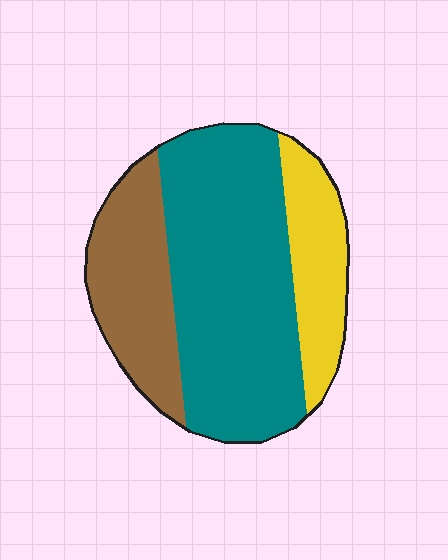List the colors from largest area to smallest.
From largest to smallest: teal, brown, yellow.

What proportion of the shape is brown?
Brown takes up about one quarter (1/4) of the shape.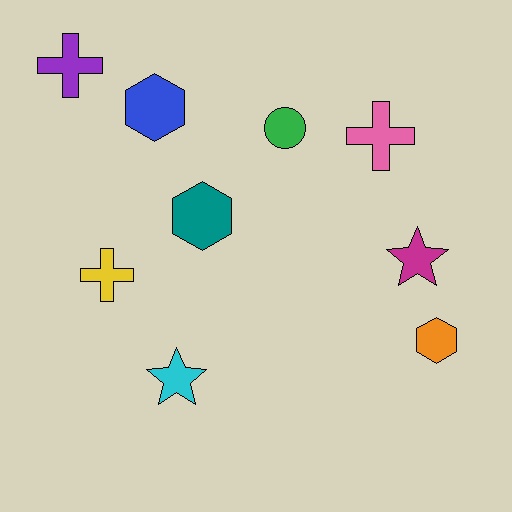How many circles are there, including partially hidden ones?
There is 1 circle.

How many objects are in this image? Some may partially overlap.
There are 9 objects.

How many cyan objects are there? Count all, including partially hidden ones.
There is 1 cyan object.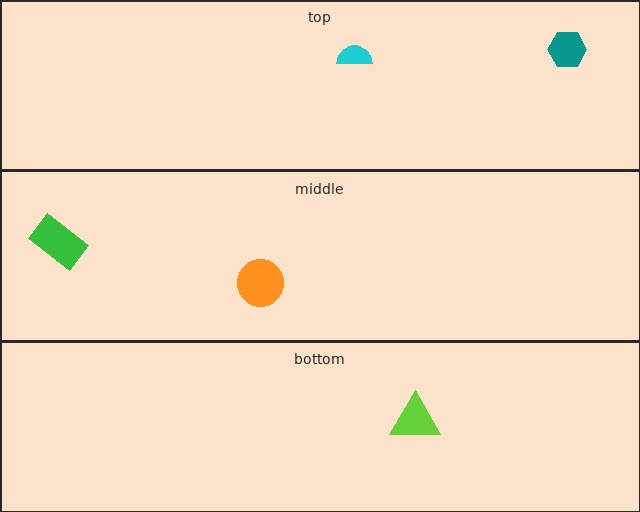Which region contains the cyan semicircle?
The top region.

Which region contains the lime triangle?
The bottom region.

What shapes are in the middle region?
The green rectangle, the orange circle.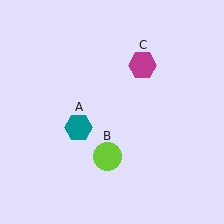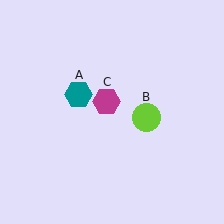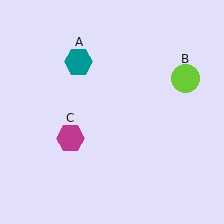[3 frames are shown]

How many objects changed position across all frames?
3 objects changed position: teal hexagon (object A), lime circle (object B), magenta hexagon (object C).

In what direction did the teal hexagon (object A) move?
The teal hexagon (object A) moved up.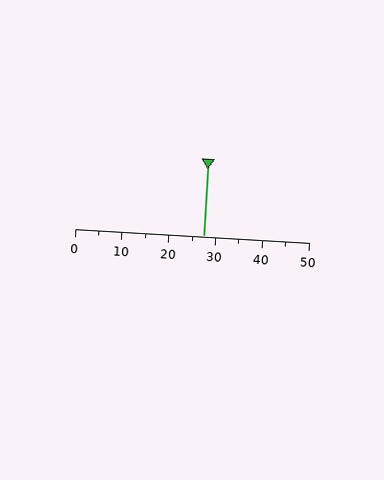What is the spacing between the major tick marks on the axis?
The major ticks are spaced 10 apart.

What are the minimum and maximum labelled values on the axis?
The axis runs from 0 to 50.